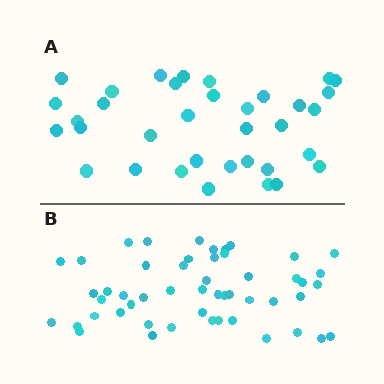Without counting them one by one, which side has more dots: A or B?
Region B (the bottom region) has more dots.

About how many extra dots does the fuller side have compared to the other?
Region B has approximately 15 more dots than region A.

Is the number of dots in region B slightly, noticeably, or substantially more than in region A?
Region B has substantially more. The ratio is roughly 1.5 to 1.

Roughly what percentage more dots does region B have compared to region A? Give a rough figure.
About 45% more.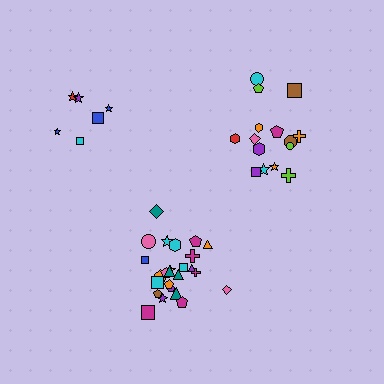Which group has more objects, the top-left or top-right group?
The top-right group.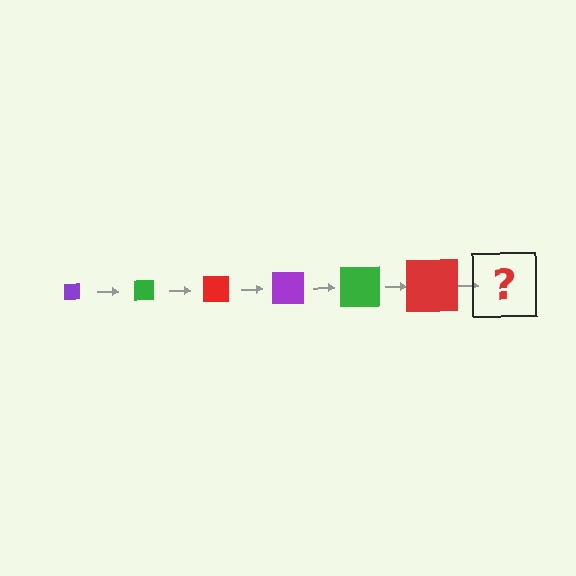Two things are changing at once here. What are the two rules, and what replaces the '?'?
The two rules are that the square grows larger each step and the color cycles through purple, green, and red. The '?' should be a purple square, larger than the previous one.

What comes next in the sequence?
The next element should be a purple square, larger than the previous one.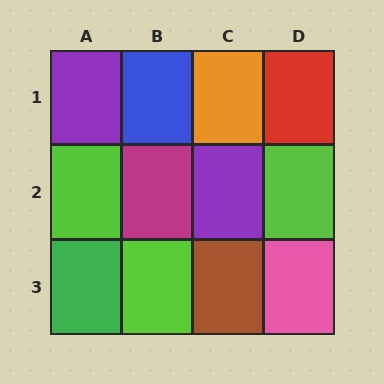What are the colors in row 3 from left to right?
Green, lime, brown, pink.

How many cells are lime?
3 cells are lime.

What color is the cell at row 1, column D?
Red.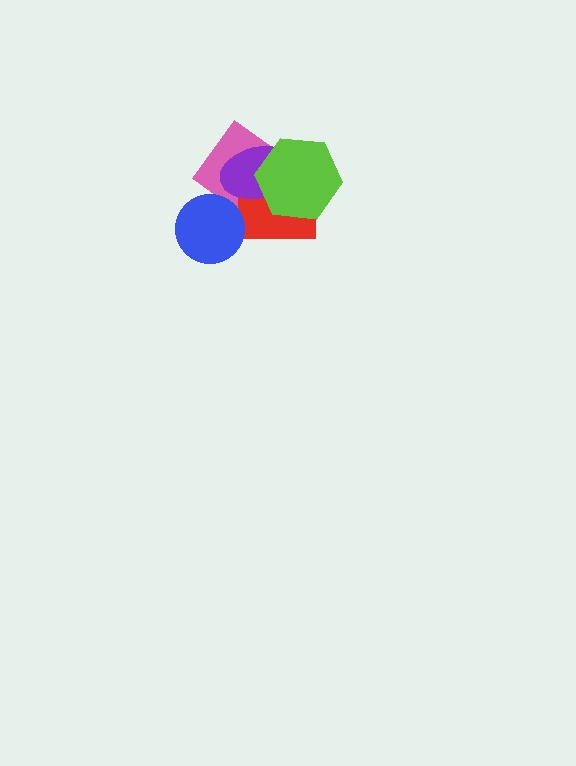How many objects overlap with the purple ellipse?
3 objects overlap with the purple ellipse.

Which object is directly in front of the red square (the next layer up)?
The purple ellipse is directly in front of the red square.